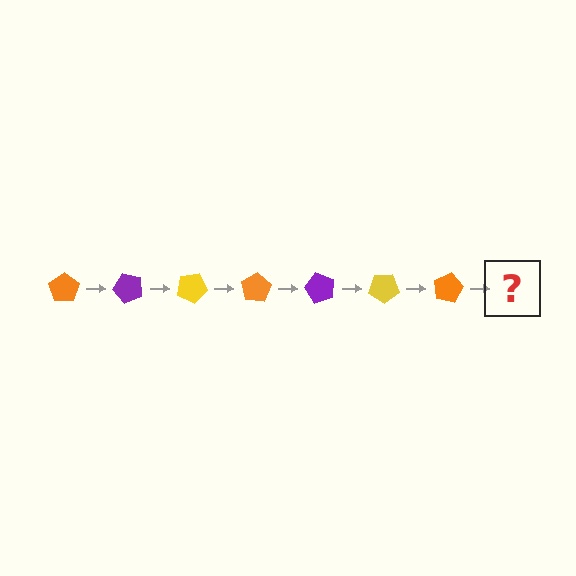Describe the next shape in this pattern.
It should be a purple pentagon, rotated 350 degrees from the start.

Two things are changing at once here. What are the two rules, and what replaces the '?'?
The two rules are that it rotates 50 degrees each step and the color cycles through orange, purple, and yellow. The '?' should be a purple pentagon, rotated 350 degrees from the start.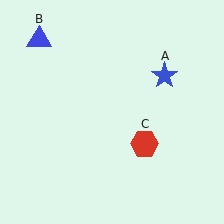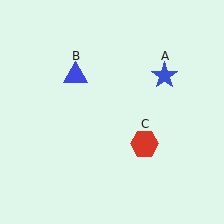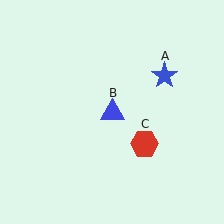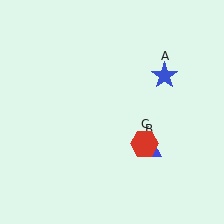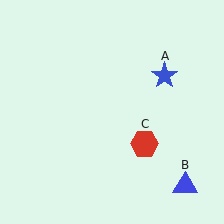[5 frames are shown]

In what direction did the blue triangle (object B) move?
The blue triangle (object B) moved down and to the right.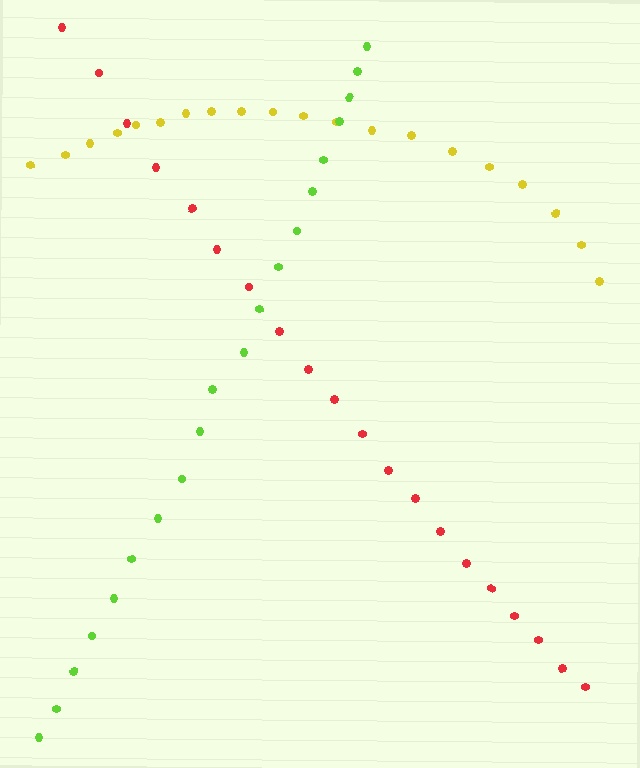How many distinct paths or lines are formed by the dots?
There are 3 distinct paths.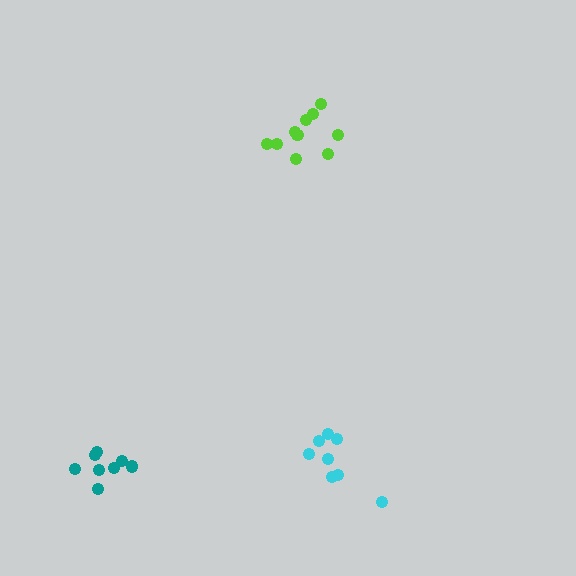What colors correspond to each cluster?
The clusters are colored: cyan, lime, teal.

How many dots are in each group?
Group 1: 8 dots, Group 2: 10 dots, Group 3: 8 dots (26 total).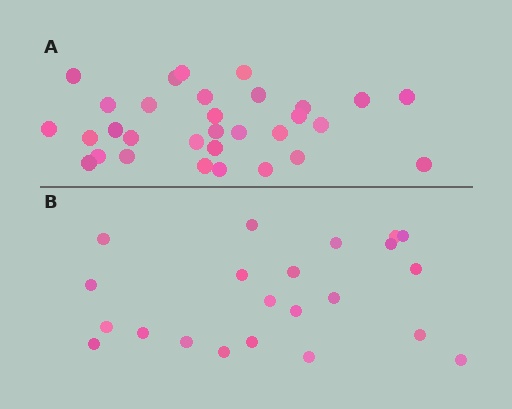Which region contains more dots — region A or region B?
Region A (the top region) has more dots.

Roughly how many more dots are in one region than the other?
Region A has roughly 8 or so more dots than region B.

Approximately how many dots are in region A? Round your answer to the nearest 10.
About 30 dots. (The exact count is 31, which rounds to 30.)